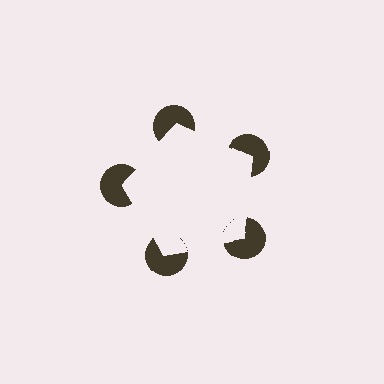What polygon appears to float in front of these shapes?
An illusory pentagon — its edges are inferred from the aligned wedge cuts in the pac-man discs, not physically drawn.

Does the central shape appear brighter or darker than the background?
It typically appears slightly brighter than the background, even though no actual brightness change is drawn.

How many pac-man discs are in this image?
There are 5 — one at each vertex of the illusory pentagon.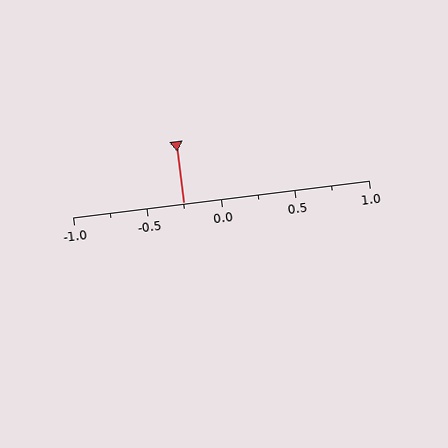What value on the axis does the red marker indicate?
The marker indicates approximately -0.25.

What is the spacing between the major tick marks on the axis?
The major ticks are spaced 0.5 apart.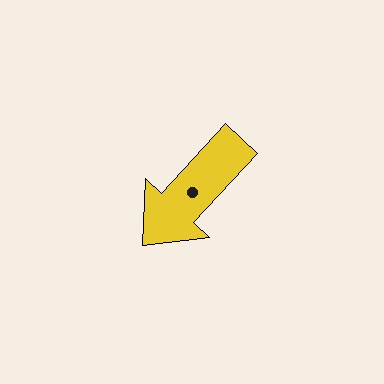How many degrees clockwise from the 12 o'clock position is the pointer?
Approximately 223 degrees.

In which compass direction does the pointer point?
Southwest.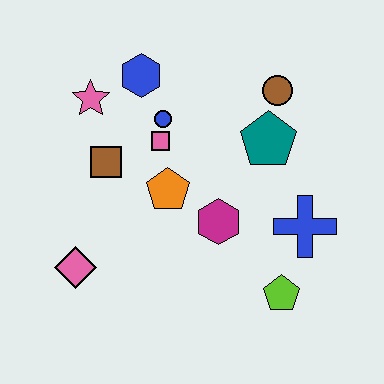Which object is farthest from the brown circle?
The pink diamond is farthest from the brown circle.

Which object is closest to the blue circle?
The pink square is closest to the blue circle.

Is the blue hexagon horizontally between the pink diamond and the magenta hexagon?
Yes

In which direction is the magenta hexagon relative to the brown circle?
The magenta hexagon is below the brown circle.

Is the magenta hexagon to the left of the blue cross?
Yes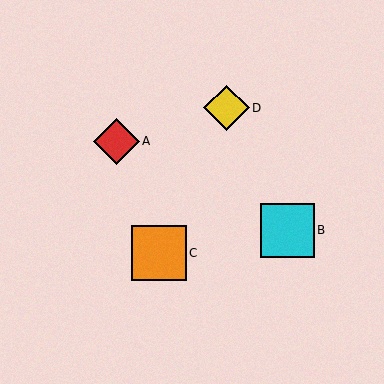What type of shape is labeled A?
Shape A is a red diamond.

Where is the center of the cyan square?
The center of the cyan square is at (287, 230).